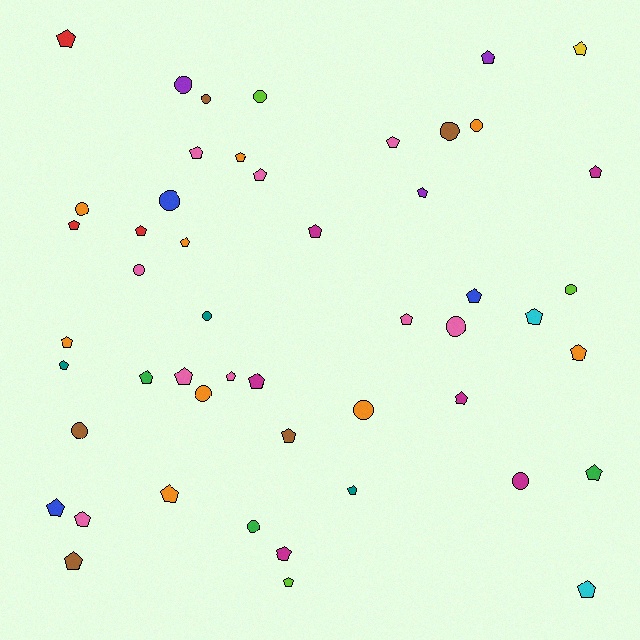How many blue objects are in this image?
There are 3 blue objects.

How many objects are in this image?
There are 50 objects.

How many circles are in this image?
There are 16 circles.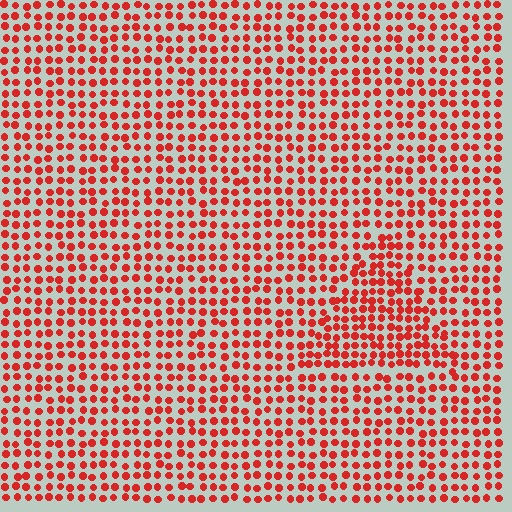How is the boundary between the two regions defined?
The boundary is defined by a change in element density (approximately 1.5x ratio). All elements are the same color, size, and shape.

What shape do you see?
I see a triangle.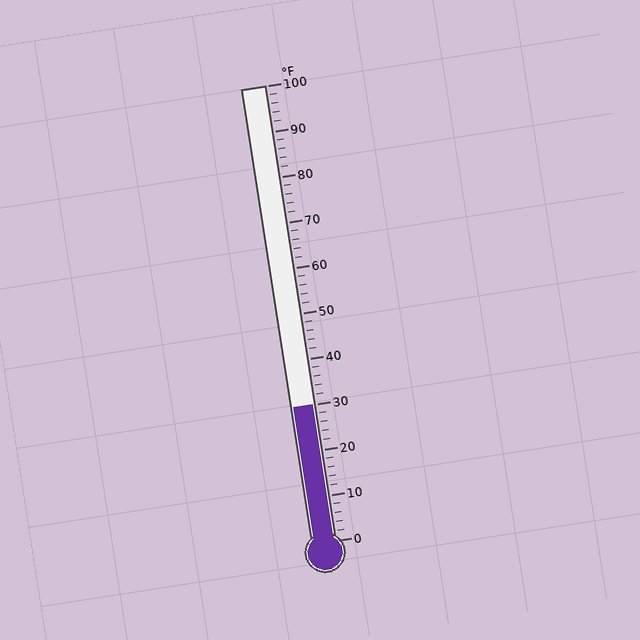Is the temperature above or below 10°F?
The temperature is above 10°F.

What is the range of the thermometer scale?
The thermometer scale ranges from 0°F to 100°F.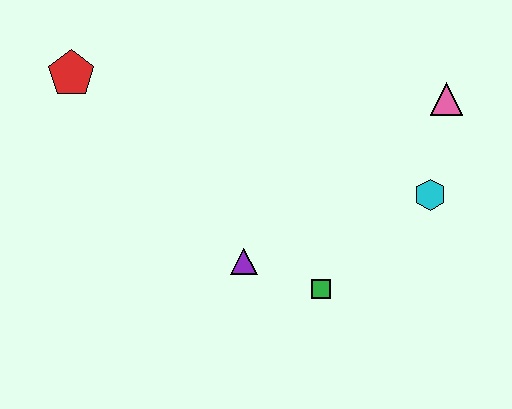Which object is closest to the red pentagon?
The purple triangle is closest to the red pentagon.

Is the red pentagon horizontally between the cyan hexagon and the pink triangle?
No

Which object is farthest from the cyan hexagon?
The red pentagon is farthest from the cyan hexagon.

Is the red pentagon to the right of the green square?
No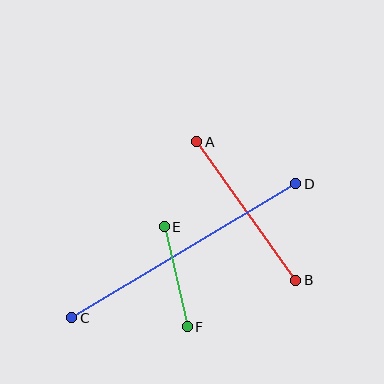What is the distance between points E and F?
The distance is approximately 102 pixels.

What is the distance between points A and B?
The distance is approximately 170 pixels.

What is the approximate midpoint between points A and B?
The midpoint is at approximately (246, 211) pixels.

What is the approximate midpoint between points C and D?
The midpoint is at approximately (184, 251) pixels.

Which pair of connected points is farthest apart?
Points C and D are farthest apart.